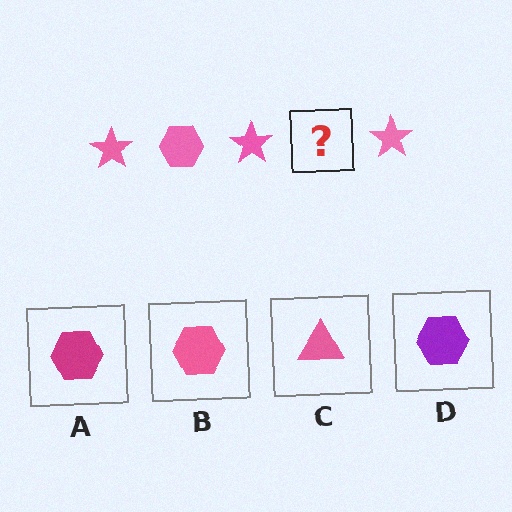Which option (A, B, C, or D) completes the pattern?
B.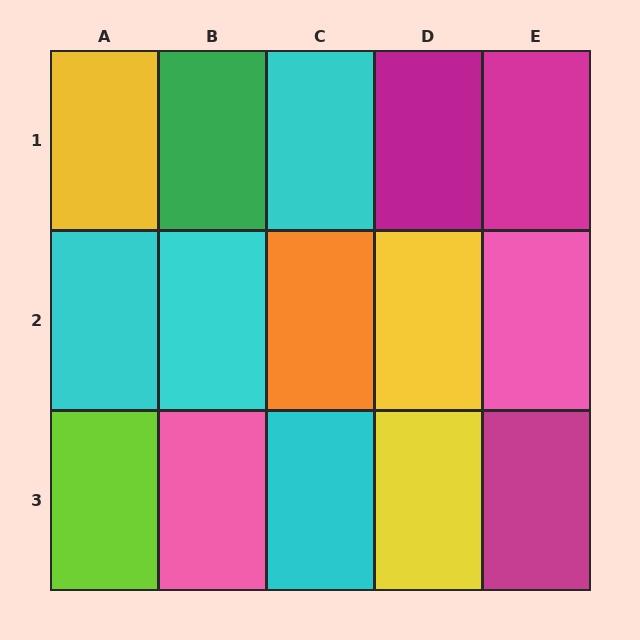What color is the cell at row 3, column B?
Pink.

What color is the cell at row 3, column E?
Magenta.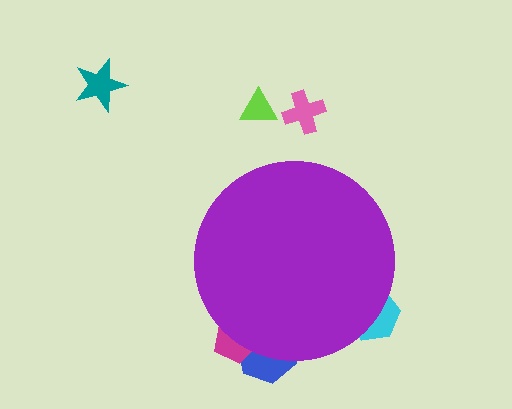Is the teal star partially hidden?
No, the teal star is fully visible.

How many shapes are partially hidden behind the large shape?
3 shapes are partially hidden.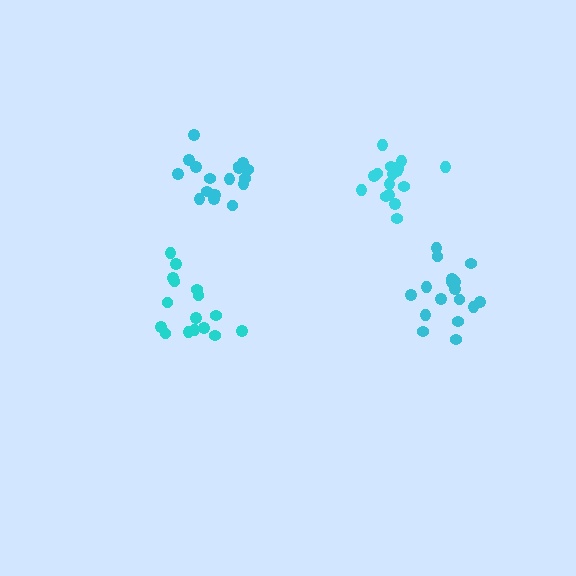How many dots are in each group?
Group 1: 17 dots, Group 2: 16 dots, Group 3: 17 dots, Group 4: 18 dots (68 total).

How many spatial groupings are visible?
There are 4 spatial groupings.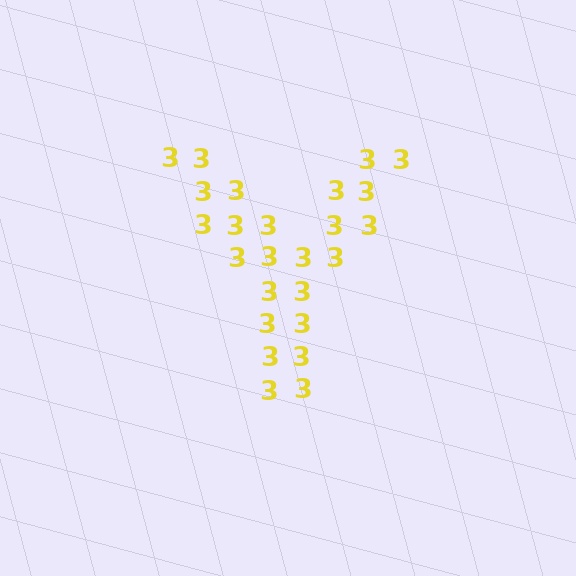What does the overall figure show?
The overall figure shows the letter Y.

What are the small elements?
The small elements are digit 3's.